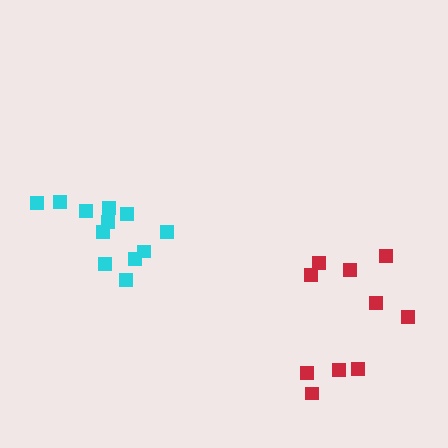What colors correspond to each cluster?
The clusters are colored: red, cyan.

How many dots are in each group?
Group 1: 10 dots, Group 2: 12 dots (22 total).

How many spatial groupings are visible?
There are 2 spatial groupings.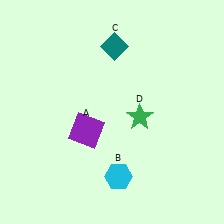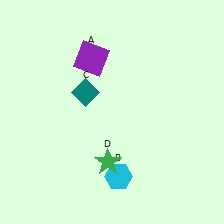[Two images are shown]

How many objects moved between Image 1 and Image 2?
3 objects moved between the two images.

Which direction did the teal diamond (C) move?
The teal diamond (C) moved down.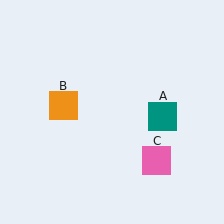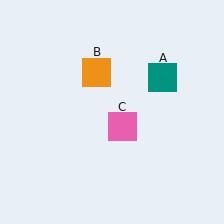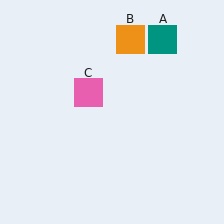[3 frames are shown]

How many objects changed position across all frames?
3 objects changed position: teal square (object A), orange square (object B), pink square (object C).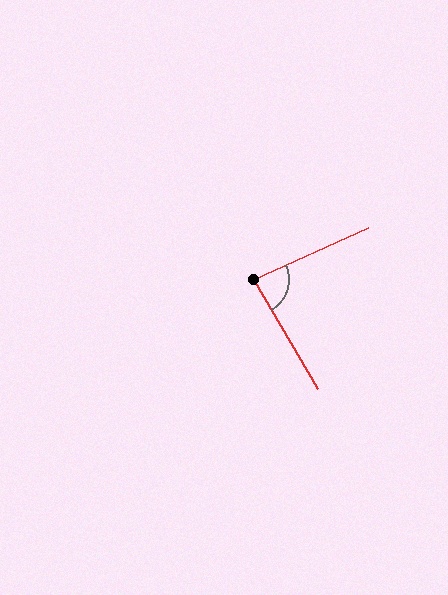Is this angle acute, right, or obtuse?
It is acute.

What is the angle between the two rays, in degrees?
Approximately 84 degrees.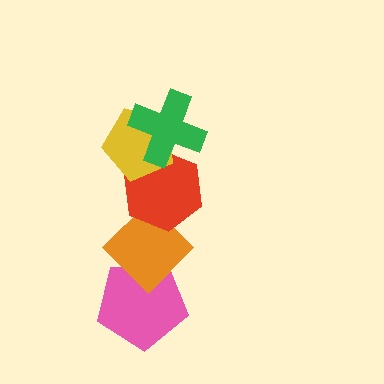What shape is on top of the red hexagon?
The yellow pentagon is on top of the red hexagon.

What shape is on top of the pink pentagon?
The orange diamond is on top of the pink pentagon.